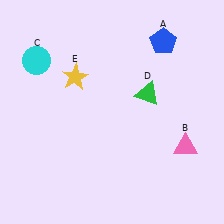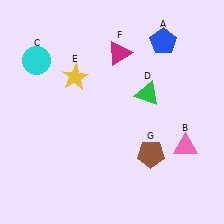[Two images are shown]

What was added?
A magenta triangle (F), a brown pentagon (G) were added in Image 2.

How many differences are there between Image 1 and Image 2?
There are 2 differences between the two images.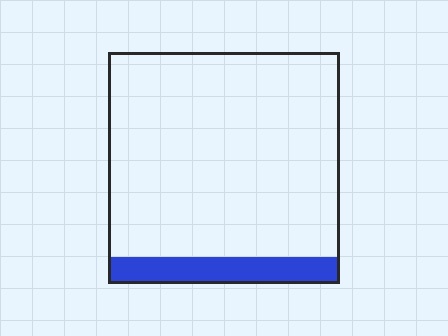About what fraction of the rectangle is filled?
About one eighth (1/8).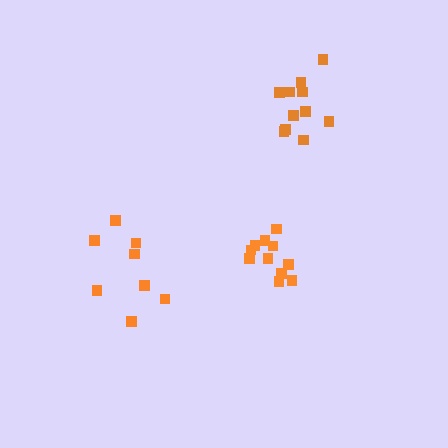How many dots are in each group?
Group 1: 11 dots, Group 2: 11 dots, Group 3: 8 dots (30 total).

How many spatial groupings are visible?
There are 3 spatial groupings.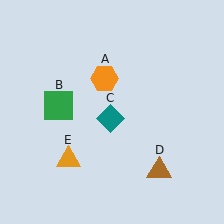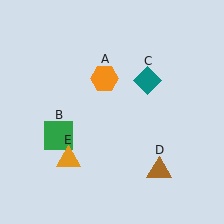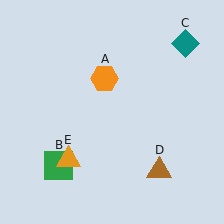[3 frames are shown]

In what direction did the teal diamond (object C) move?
The teal diamond (object C) moved up and to the right.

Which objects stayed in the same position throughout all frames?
Orange hexagon (object A) and brown triangle (object D) and orange triangle (object E) remained stationary.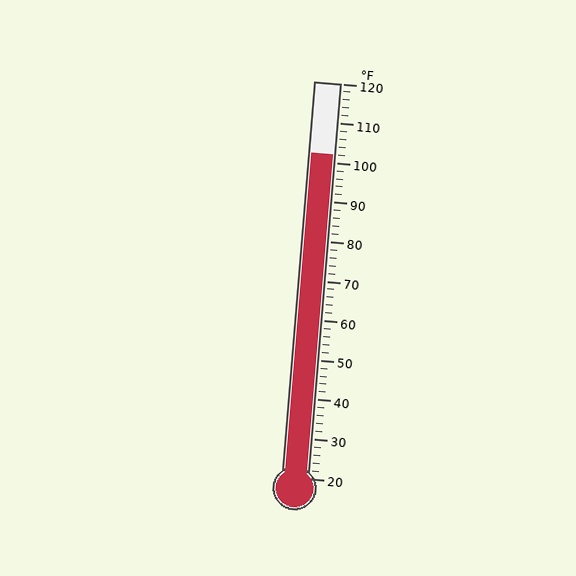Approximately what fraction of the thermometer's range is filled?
The thermometer is filled to approximately 80% of its range.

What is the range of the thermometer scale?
The thermometer scale ranges from 20°F to 120°F.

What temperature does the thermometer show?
The thermometer shows approximately 102°F.